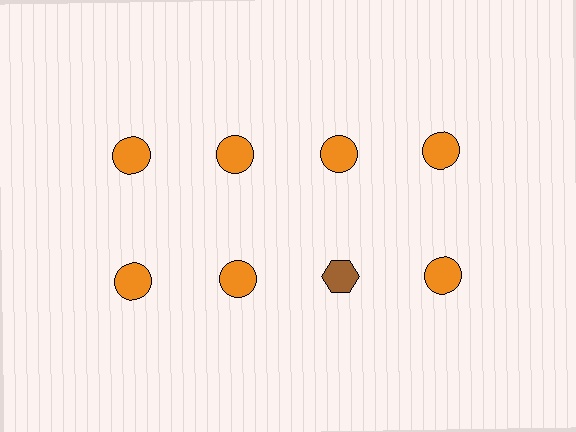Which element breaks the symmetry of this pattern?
The brown hexagon in the second row, center column breaks the symmetry. All other shapes are orange circles.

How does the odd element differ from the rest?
It differs in both color (brown instead of orange) and shape (hexagon instead of circle).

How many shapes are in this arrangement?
There are 8 shapes arranged in a grid pattern.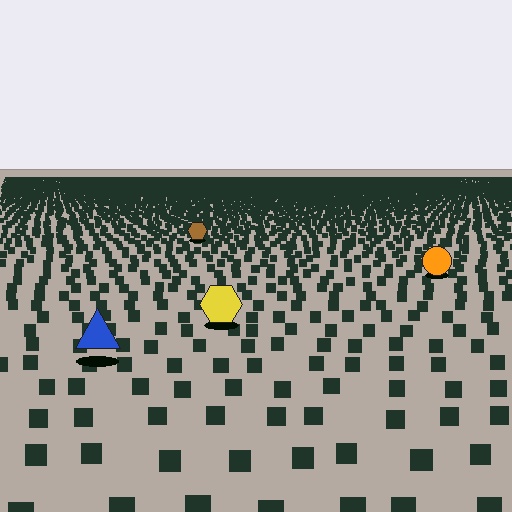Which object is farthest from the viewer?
The brown hexagon is farthest from the viewer. It appears smaller and the ground texture around it is denser.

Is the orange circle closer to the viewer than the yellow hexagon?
No. The yellow hexagon is closer — you can tell from the texture gradient: the ground texture is coarser near it.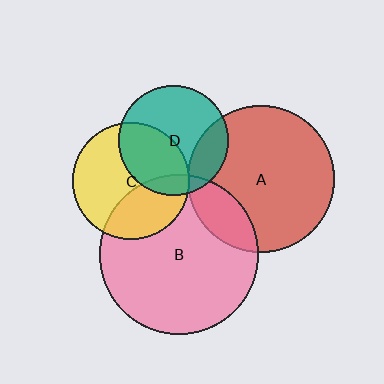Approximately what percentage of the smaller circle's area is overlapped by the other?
Approximately 20%.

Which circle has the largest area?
Circle B (pink).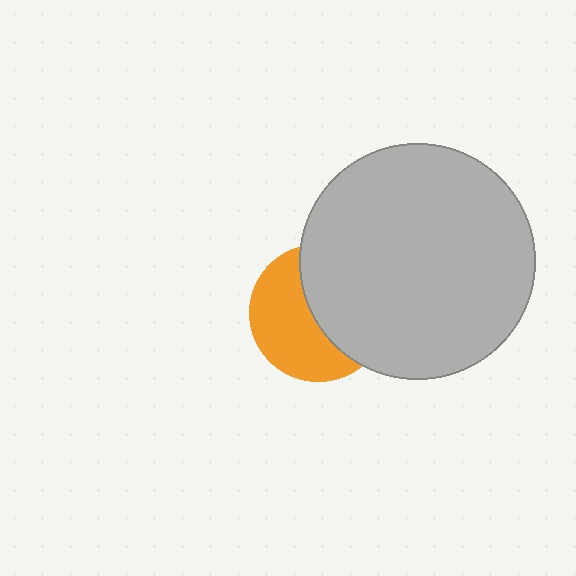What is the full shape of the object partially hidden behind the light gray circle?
The partially hidden object is an orange circle.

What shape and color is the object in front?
The object in front is a light gray circle.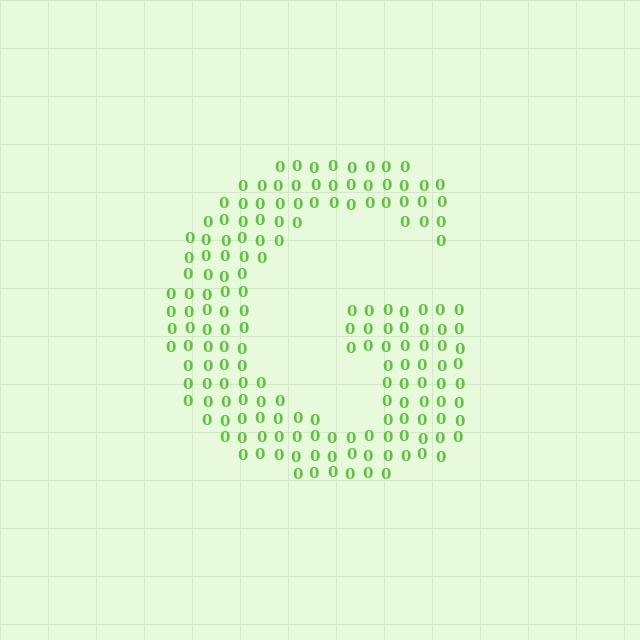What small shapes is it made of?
It is made of small digit 0's.